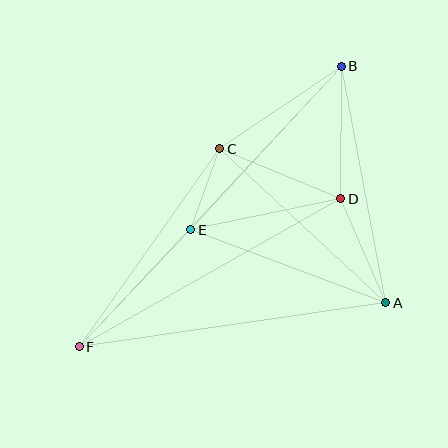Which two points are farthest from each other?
Points B and F are farthest from each other.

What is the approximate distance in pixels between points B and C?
The distance between B and C is approximately 147 pixels.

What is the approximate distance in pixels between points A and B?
The distance between A and B is approximately 241 pixels.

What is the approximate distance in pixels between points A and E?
The distance between A and E is approximately 208 pixels.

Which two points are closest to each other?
Points C and E are closest to each other.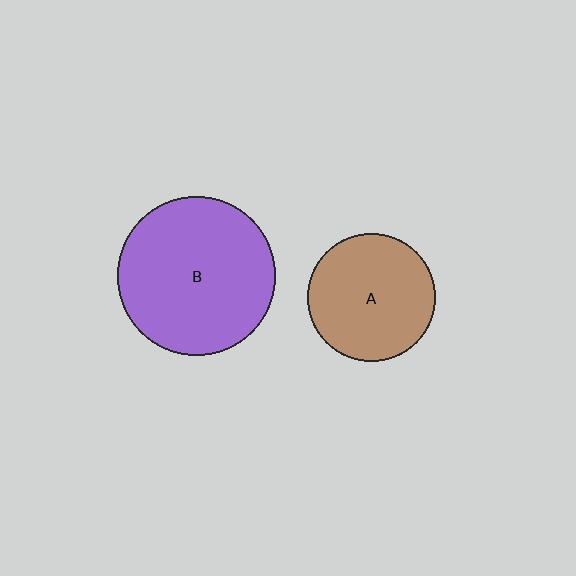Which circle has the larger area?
Circle B (purple).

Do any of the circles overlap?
No, none of the circles overlap.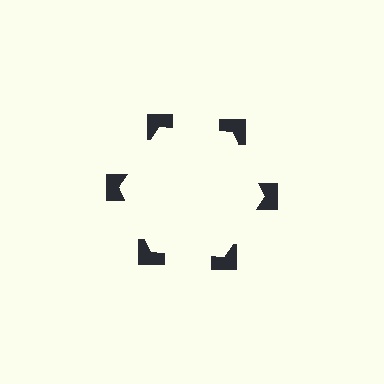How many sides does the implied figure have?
6 sides.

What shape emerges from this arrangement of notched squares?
An illusory hexagon — its edges are inferred from the aligned wedge cuts in the notched squares, not physically drawn.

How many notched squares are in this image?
There are 6 — one at each vertex of the illusory hexagon.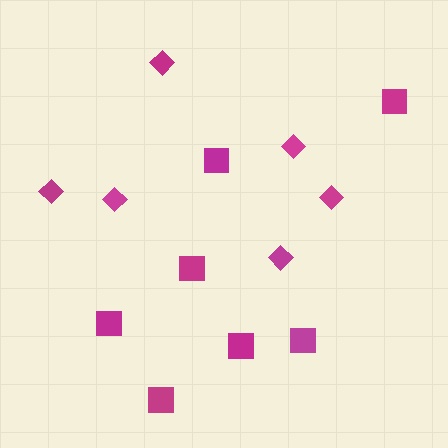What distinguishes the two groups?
There are 2 groups: one group of diamonds (6) and one group of squares (7).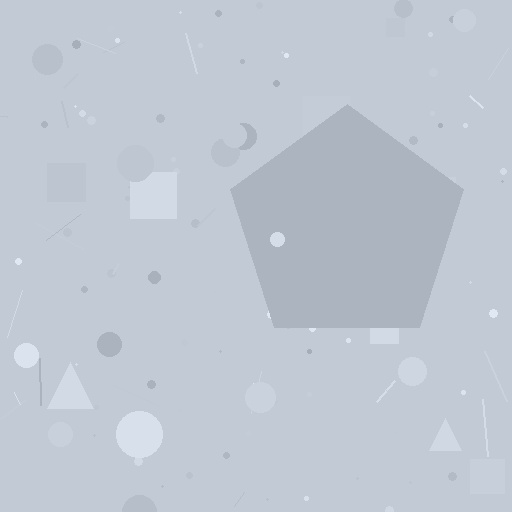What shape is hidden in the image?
A pentagon is hidden in the image.